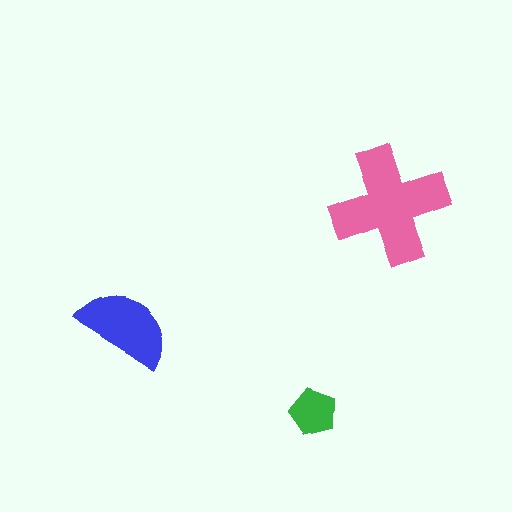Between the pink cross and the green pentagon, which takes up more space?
The pink cross.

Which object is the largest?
The pink cross.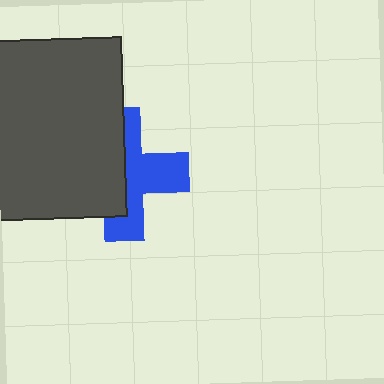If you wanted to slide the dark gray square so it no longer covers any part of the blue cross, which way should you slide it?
Slide it left — that is the most direct way to separate the two shapes.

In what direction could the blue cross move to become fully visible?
The blue cross could move right. That would shift it out from behind the dark gray square entirely.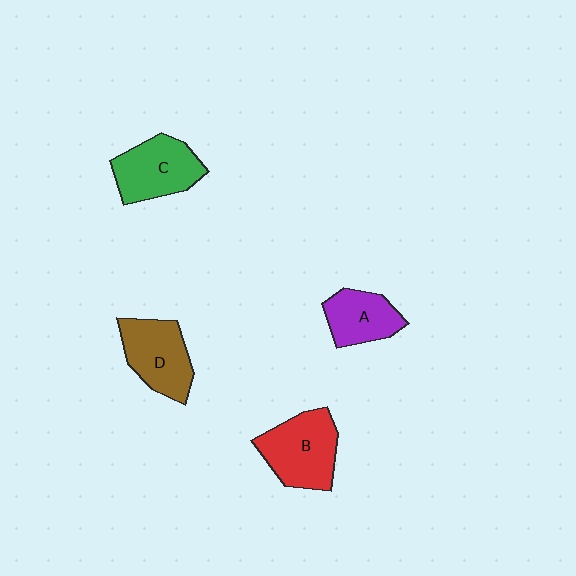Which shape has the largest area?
Shape B (red).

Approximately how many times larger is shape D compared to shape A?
Approximately 1.3 times.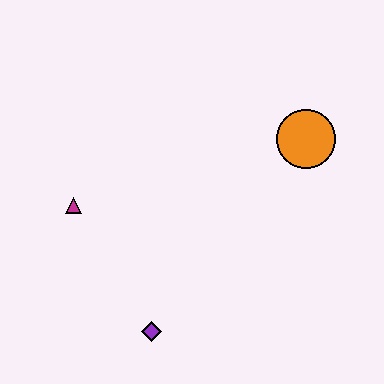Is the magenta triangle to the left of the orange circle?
Yes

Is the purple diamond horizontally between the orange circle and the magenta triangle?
Yes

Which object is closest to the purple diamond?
The magenta triangle is closest to the purple diamond.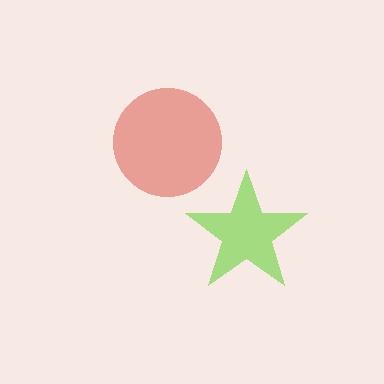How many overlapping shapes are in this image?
There are 2 overlapping shapes in the image.